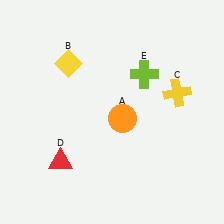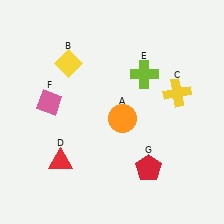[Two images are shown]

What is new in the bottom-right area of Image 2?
A red pentagon (G) was added in the bottom-right area of Image 2.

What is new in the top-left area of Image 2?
A pink diamond (F) was added in the top-left area of Image 2.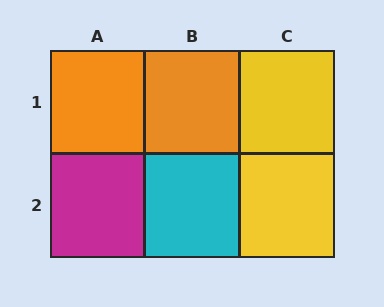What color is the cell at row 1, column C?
Yellow.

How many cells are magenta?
1 cell is magenta.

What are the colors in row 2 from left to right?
Magenta, cyan, yellow.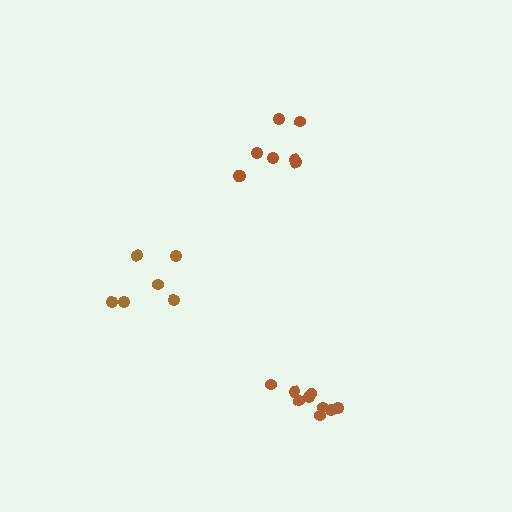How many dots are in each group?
Group 1: 6 dots, Group 2: 8 dots, Group 3: 9 dots (23 total).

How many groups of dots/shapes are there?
There are 3 groups.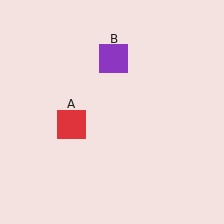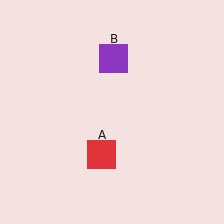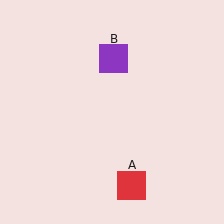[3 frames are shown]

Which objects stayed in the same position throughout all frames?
Purple square (object B) remained stationary.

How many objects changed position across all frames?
1 object changed position: red square (object A).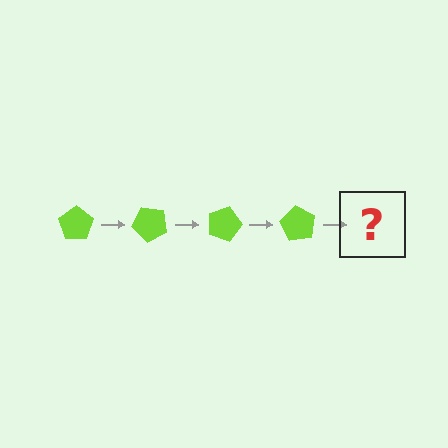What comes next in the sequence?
The next element should be a lime pentagon rotated 180 degrees.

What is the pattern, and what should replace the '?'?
The pattern is that the pentagon rotates 45 degrees each step. The '?' should be a lime pentagon rotated 180 degrees.